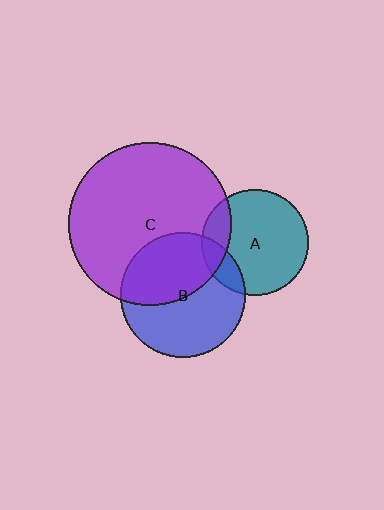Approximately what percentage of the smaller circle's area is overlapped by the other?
Approximately 15%.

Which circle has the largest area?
Circle C (purple).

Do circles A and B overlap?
Yes.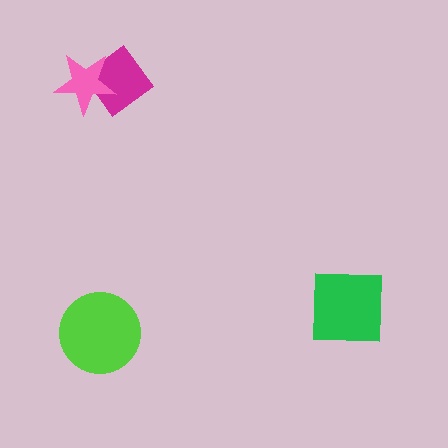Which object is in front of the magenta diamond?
The pink star is in front of the magenta diamond.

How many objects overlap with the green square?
0 objects overlap with the green square.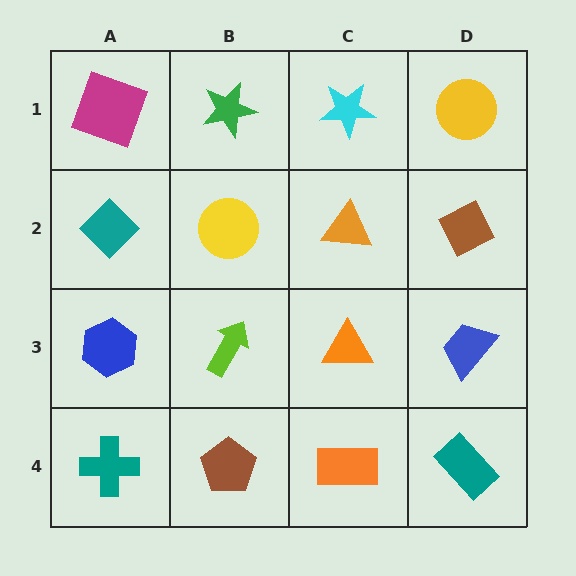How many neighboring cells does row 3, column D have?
3.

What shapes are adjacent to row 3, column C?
An orange triangle (row 2, column C), an orange rectangle (row 4, column C), a lime arrow (row 3, column B), a blue trapezoid (row 3, column D).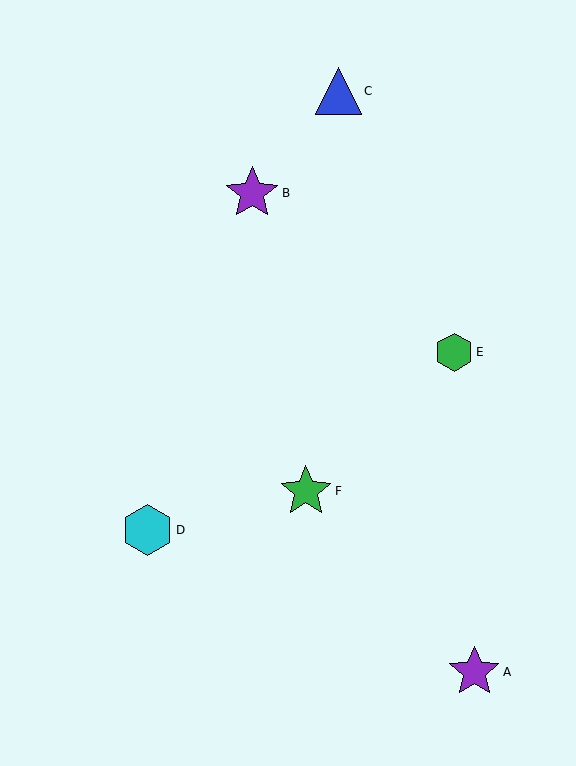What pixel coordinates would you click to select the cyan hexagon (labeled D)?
Click at (148, 530) to select the cyan hexagon D.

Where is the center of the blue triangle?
The center of the blue triangle is at (338, 91).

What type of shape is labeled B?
Shape B is a purple star.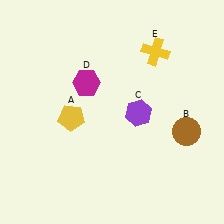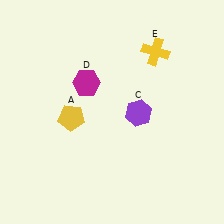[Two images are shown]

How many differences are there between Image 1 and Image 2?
There is 1 difference between the two images.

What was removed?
The brown circle (B) was removed in Image 2.